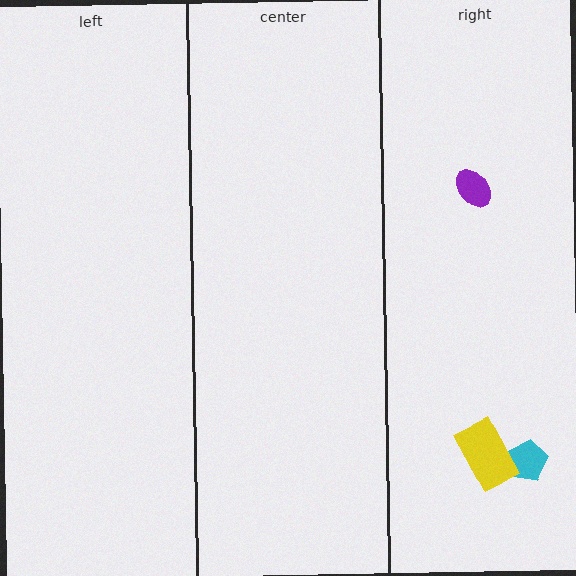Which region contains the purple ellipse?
The right region.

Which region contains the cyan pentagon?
The right region.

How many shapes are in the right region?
3.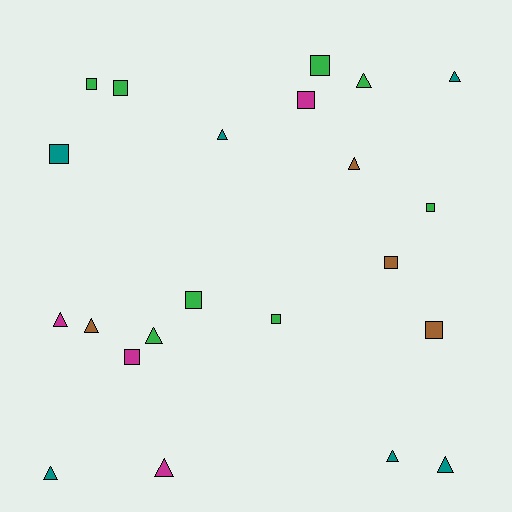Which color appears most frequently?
Green, with 8 objects.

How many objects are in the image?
There are 22 objects.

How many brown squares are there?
There are 2 brown squares.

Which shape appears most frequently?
Square, with 11 objects.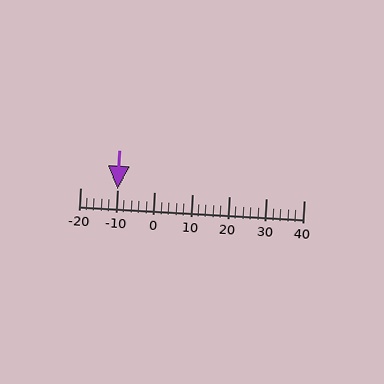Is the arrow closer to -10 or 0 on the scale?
The arrow is closer to -10.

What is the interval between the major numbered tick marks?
The major tick marks are spaced 10 units apart.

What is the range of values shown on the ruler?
The ruler shows values from -20 to 40.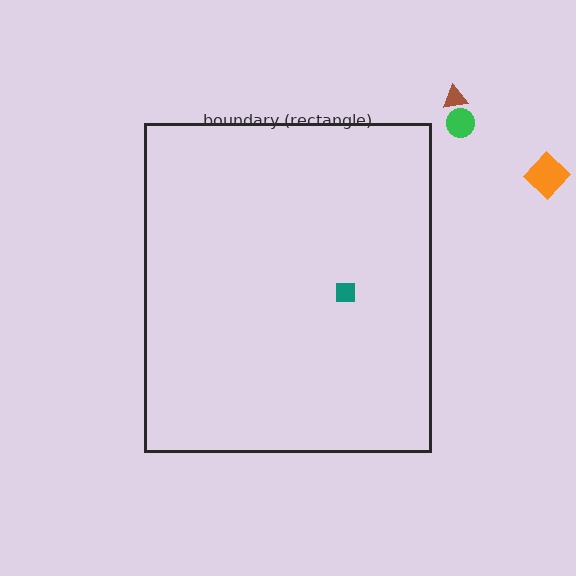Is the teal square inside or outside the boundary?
Inside.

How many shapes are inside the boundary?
1 inside, 3 outside.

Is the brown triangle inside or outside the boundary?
Outside.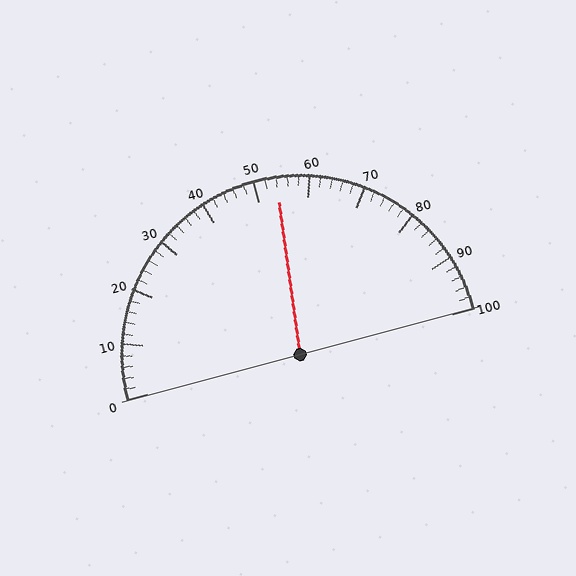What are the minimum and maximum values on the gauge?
The gauge ranges from 0 to 100.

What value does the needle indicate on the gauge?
The needle indicates approximately 54.